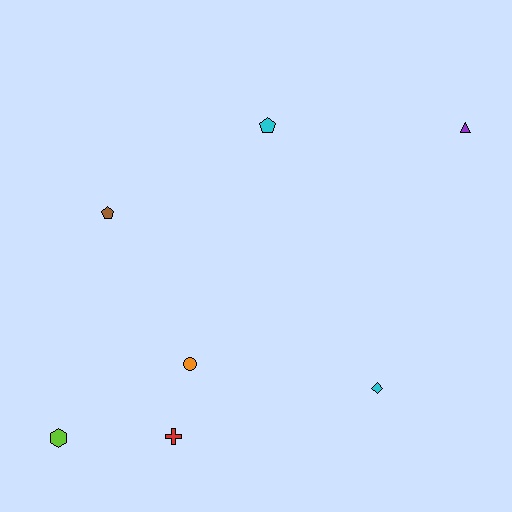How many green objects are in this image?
There are no green objects.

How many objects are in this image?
There are 7 objects.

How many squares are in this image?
There are no squares.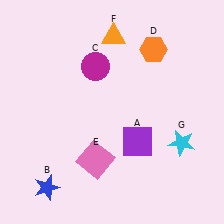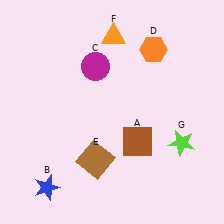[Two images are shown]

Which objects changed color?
A changed from purple to brown. E changed from pink to brown. G changed from cyan to lime.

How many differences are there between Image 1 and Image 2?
There are 3 differences between the two images.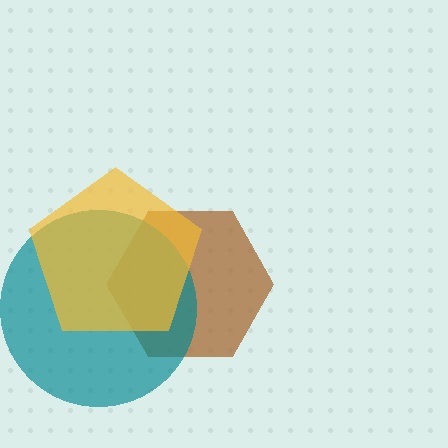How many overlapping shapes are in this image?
There are 3 overlapping shapes in the image.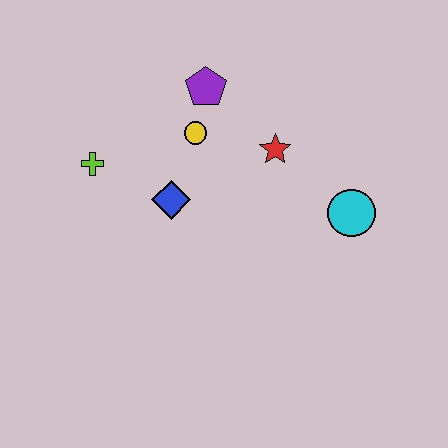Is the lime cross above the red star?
No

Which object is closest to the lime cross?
The blue diamond is closest to the lime cross.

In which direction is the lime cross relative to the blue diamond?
The lime cross is to the left of the blue diamond.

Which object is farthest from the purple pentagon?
The cyan circle is farthest from the purple pentagon.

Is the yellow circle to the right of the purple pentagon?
No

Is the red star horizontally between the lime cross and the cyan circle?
Yes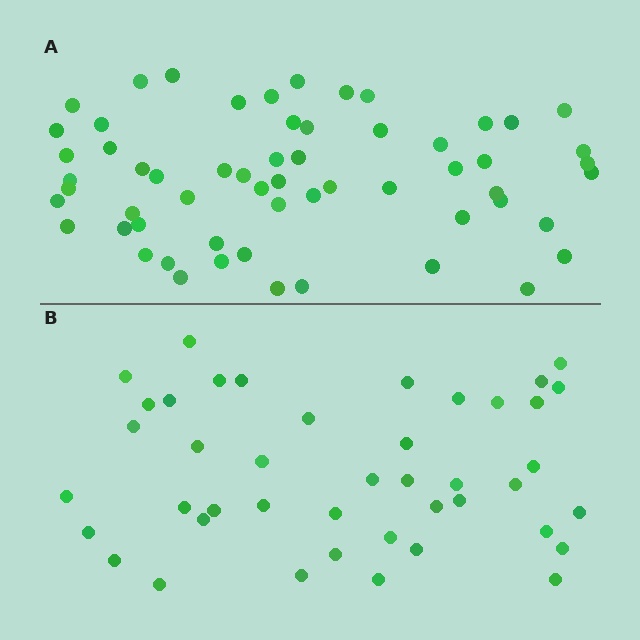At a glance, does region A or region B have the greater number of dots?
Region A (the top region) has more dots.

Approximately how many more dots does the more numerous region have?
Region A has approximately 15 more dots than region B.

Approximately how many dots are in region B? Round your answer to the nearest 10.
About 40 dots. (The exact count is 43, which rounds to 40.)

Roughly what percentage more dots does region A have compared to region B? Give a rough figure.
About 35% more.